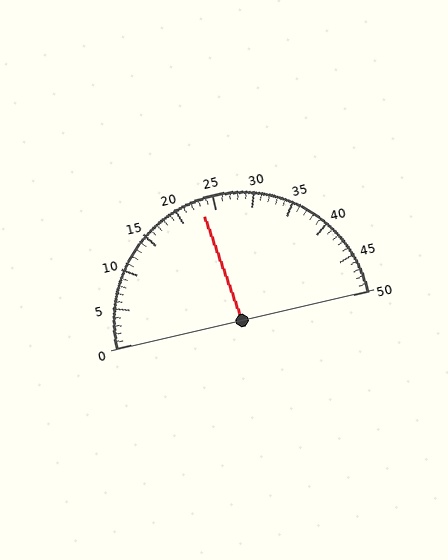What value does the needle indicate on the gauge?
The needle indicates approximately 23.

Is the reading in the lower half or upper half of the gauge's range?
The reading is in the lower half of the range (0 to 50).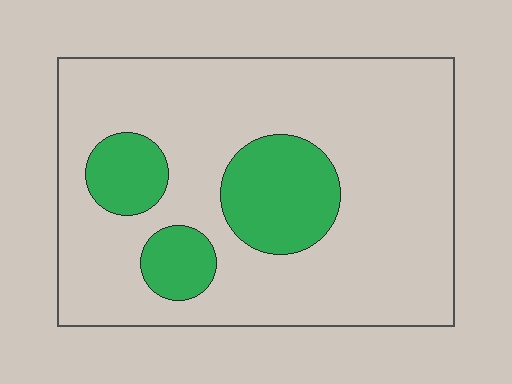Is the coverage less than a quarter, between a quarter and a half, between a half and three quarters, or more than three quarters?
Less than a quarter.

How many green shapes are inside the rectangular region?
3.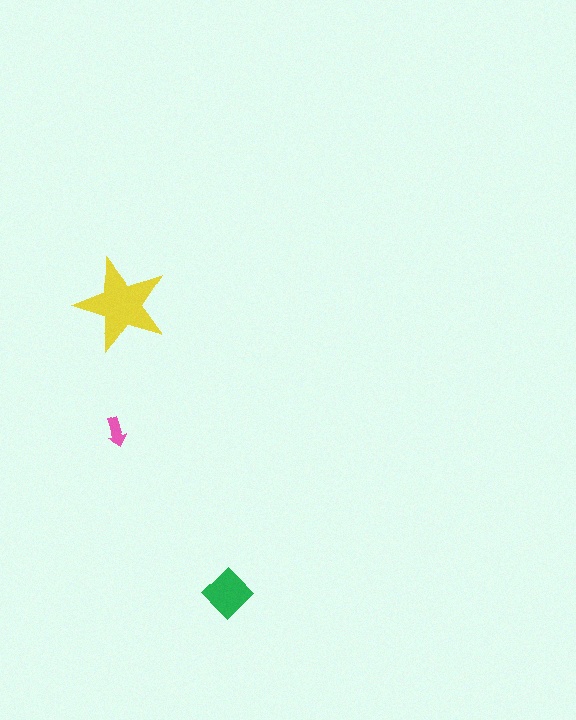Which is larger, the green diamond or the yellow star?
The yellow star.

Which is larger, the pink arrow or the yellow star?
The yellow star.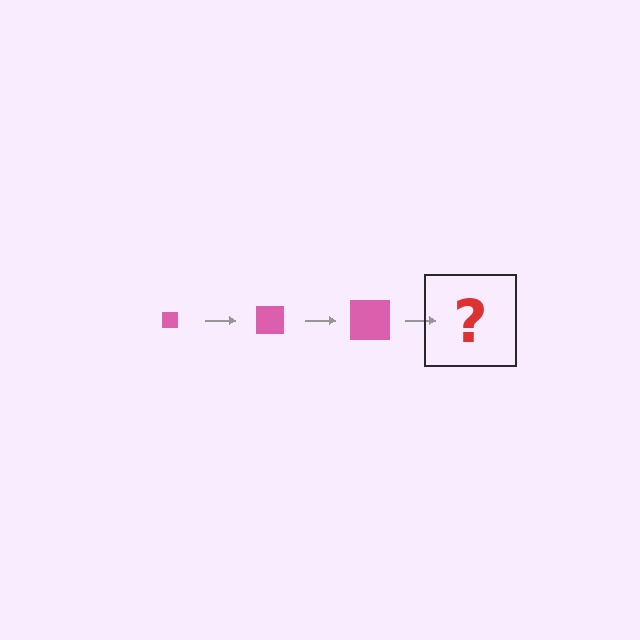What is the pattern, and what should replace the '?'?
The pattern is that the square gets progressively larger each step. The '?' should be a pink square, larger than the previous one.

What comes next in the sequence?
The next element should be a pink square, larger than the previous one.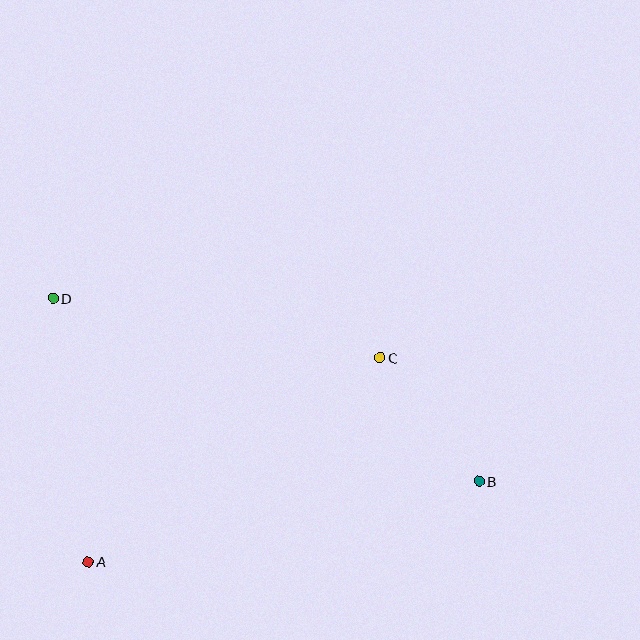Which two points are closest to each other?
Points B and C are closest to each other.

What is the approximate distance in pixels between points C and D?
The distance between C and D is approximately 333 pixels.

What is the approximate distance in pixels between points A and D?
The distance between A and D is approximately 266 pixels.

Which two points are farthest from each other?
Points B and D are farthest from each other.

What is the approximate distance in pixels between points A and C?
The distance between A and C is approximately 356 pixels.